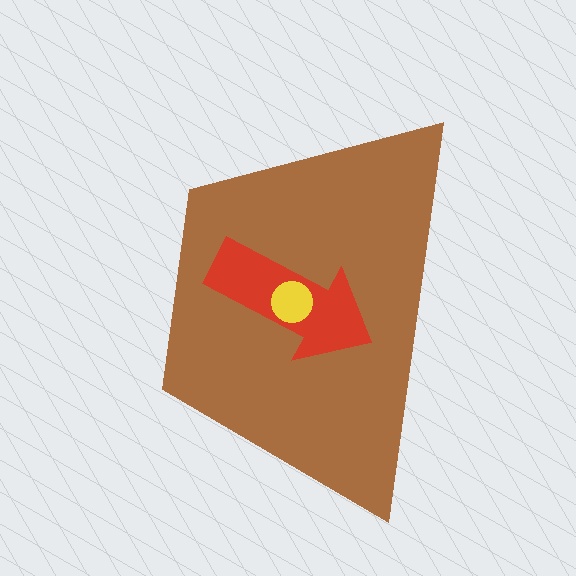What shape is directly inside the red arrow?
The yellow circle.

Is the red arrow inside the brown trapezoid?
Yes.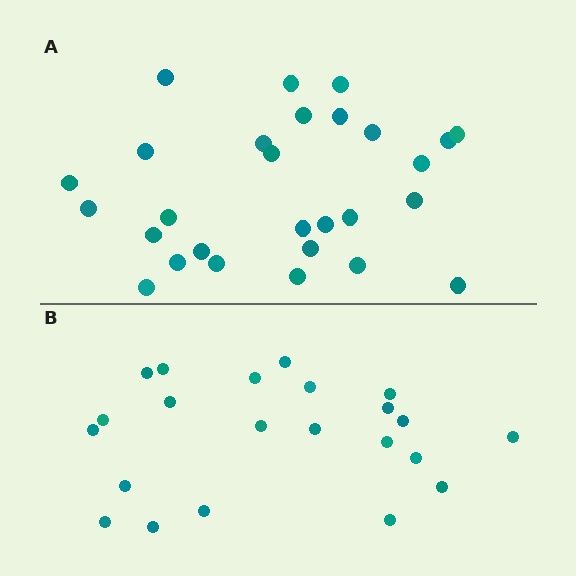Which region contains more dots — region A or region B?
Region A (the top region) has more dots.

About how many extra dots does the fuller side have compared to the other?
Region A has about 6 more dots than region B.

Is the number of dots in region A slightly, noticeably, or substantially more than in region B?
Region A has noticeably more, but not dramatically so. The ratio is roughly 1.3 to 1.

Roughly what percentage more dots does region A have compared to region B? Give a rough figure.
About 25% more.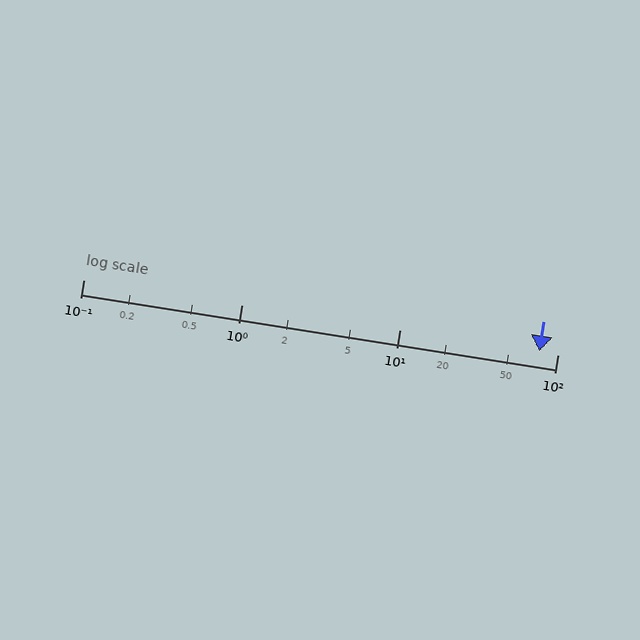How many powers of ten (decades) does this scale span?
The scale spans 3 decades, from 0.1 to 100.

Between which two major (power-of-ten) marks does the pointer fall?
The pointer is between 10 and 100.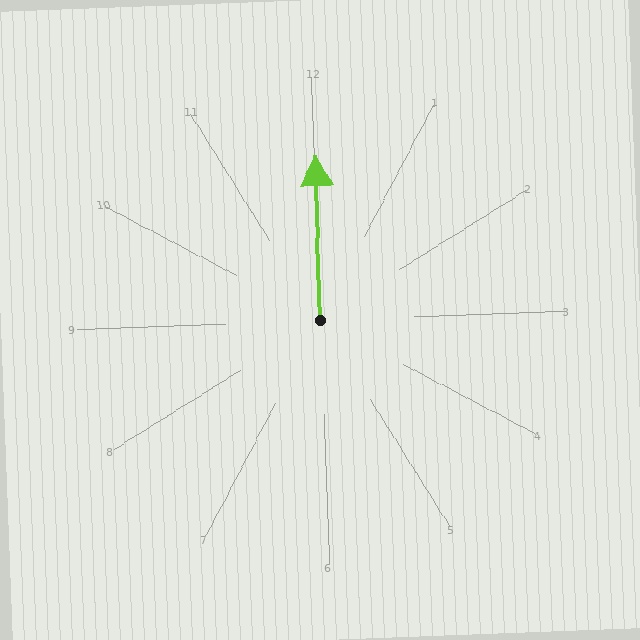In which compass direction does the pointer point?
North.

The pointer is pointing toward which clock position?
Roughly 12 o'clock.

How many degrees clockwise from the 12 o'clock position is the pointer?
Approximately 1 degrees.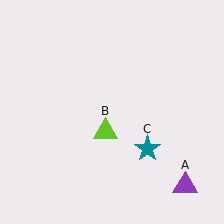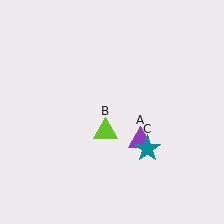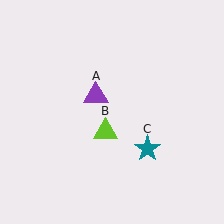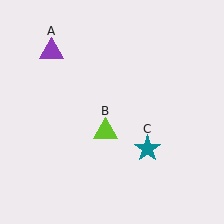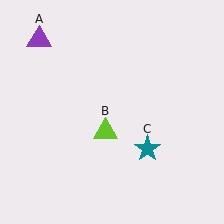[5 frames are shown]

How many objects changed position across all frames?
1 object changed position: purple triangle (object A).